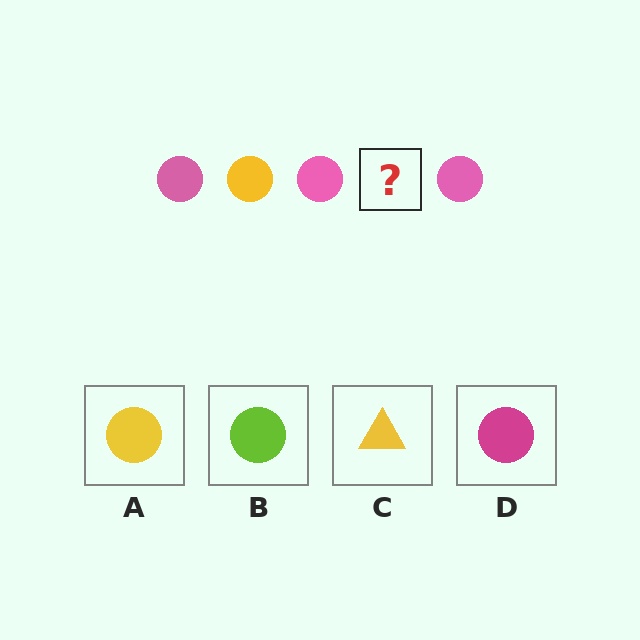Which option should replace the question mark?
Option A.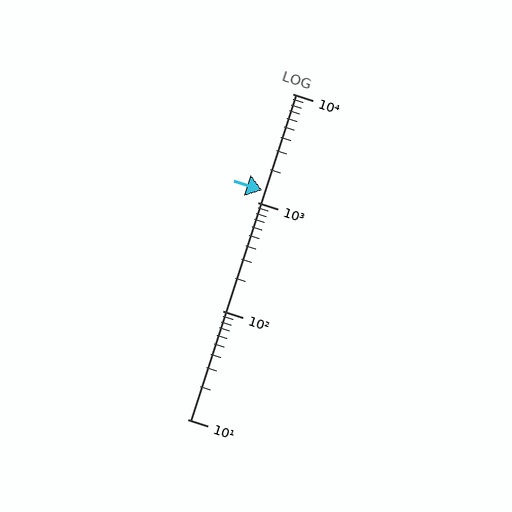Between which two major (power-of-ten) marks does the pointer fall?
The pointer is between 1000 and 10000.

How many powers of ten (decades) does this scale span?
The scale spans 3 decades, from 10 to 10000.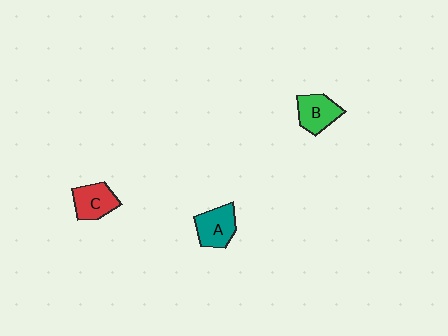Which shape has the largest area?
Shape A (teal).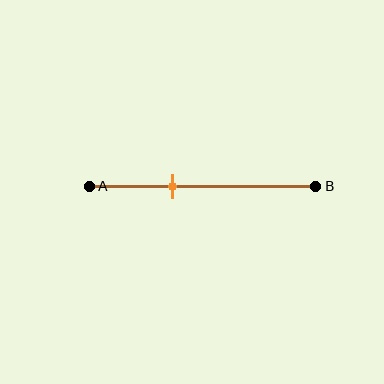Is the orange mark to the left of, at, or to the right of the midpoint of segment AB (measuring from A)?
The orange mark is to the left of the midpoint of segment AB.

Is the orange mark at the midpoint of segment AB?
No, the mark is at about 35% from A, not at the 50% midpoint.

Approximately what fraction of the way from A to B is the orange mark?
The orange mark is approximately 35% of the way from A to B.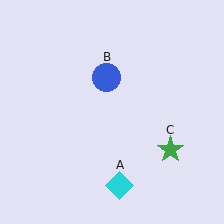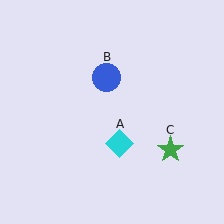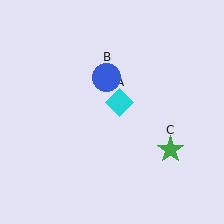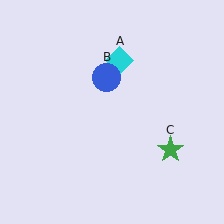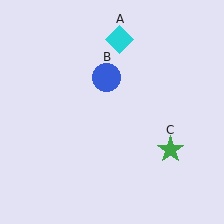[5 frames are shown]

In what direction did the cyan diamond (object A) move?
The cyan diamond (object A) moved up.